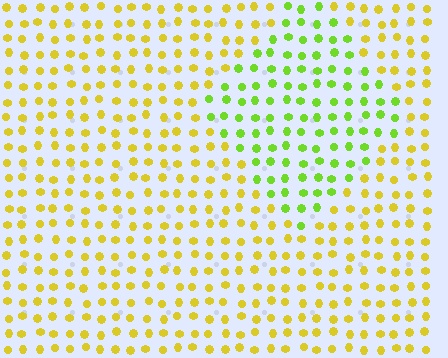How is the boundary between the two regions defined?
The boundary is defined purely by a slight shift in hue (about 41 degrees). Spacing, size, and orientation are identical on both sides.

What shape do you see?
I see a diamond.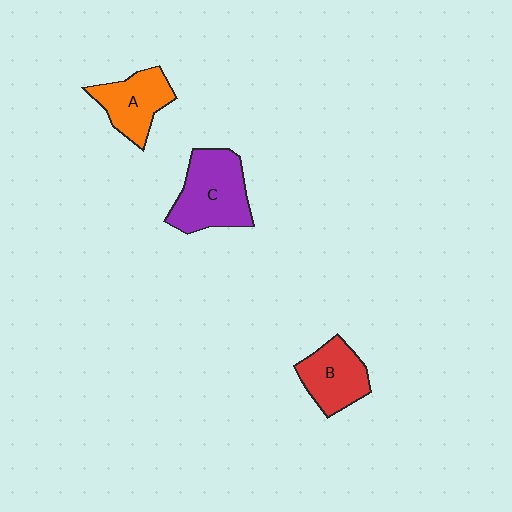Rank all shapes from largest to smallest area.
From largest to smallest: C (purple), B (red), A (orange).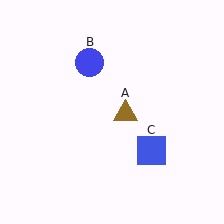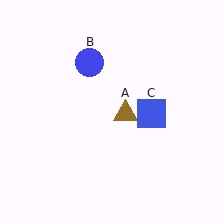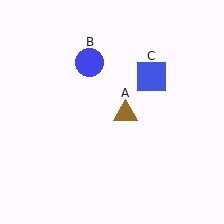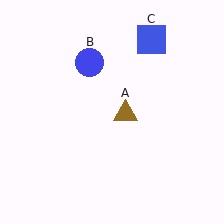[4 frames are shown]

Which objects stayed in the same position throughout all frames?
Brown triangle (object A) and blue circle (object B) remained stationary.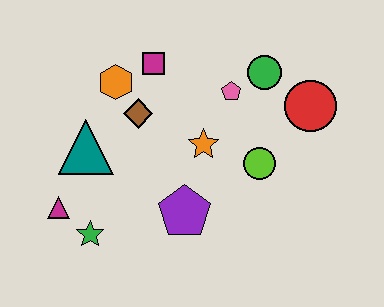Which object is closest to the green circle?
The pink pentagon is closest to the green circle.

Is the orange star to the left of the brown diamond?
No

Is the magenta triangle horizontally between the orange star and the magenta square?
No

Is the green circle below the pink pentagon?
No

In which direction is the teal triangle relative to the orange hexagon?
The teal triangle is below the orange hexagon.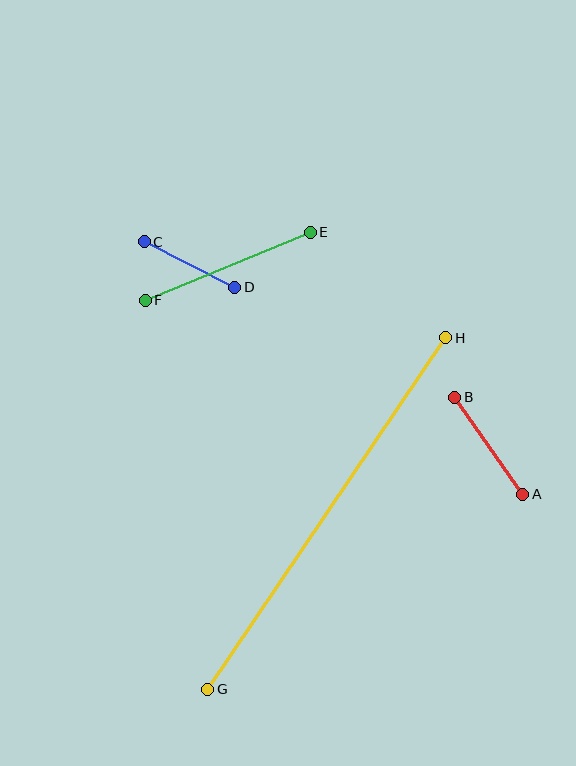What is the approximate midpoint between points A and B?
The midpoint is at approximately (489, 446) pixels.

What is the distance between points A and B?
The distance is approximately 118 pixels.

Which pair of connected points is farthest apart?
Points G and H are farthest apart.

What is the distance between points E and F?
The distance is approximately 179 pixels.